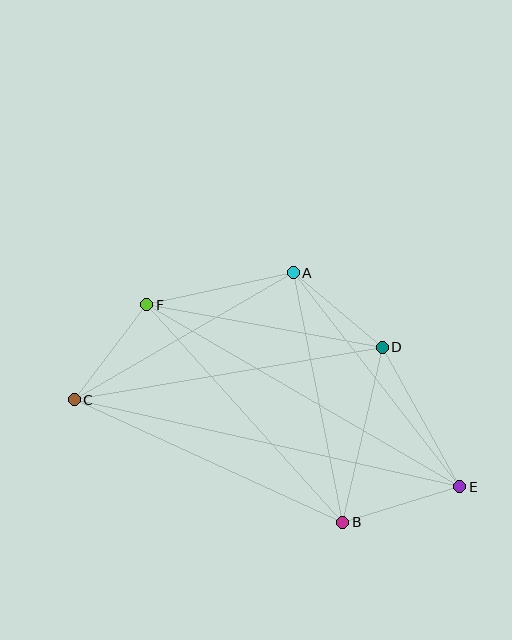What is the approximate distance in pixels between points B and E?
The distance between B and E is approximately 123 pixels.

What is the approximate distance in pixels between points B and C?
The distance between B and C is approximately 295 pixels.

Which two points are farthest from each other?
Points C and E are farthest from each other.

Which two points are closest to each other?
Points A and D are closest to each other.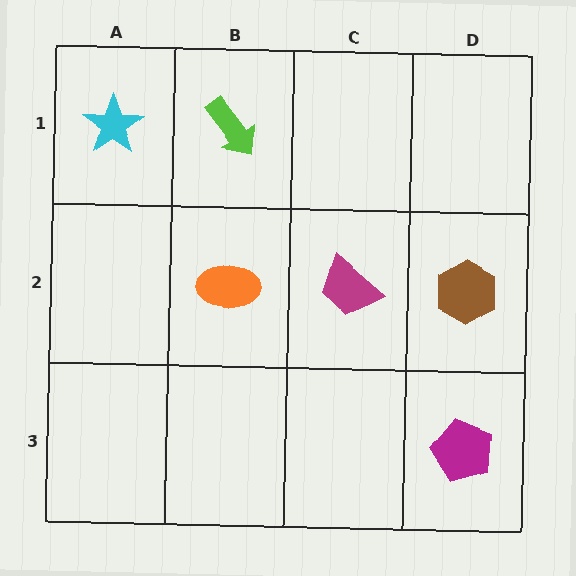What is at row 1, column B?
A lime arrow.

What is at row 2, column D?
A brown hexagon.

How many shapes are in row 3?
1 shape.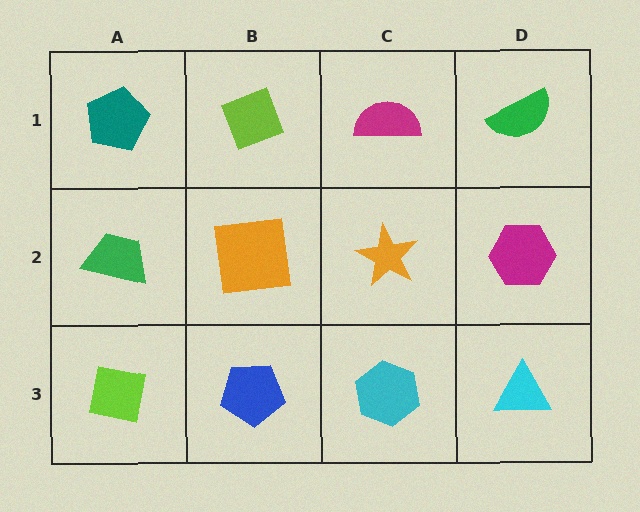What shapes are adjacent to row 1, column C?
An orange star (row 2, column C), a lime diamond (row 1, column B), a green semicircle (row 1, column D).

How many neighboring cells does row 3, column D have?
2.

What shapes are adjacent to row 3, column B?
An orange square (row 2, column B), a lime square (row 3, column A), a cyan hexagon (row 3, column C).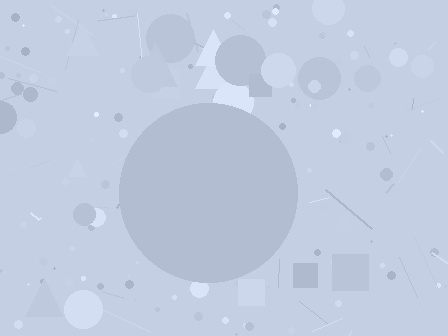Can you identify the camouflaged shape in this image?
The camouflaged shape is a circle.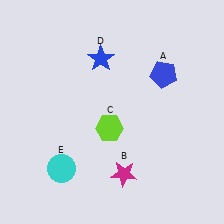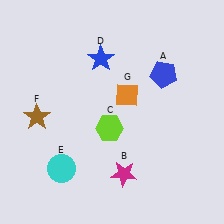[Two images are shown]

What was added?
A brown star (F), an orange diamond (G) were added in Image 2.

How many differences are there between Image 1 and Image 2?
There are 2 differences between the two images.